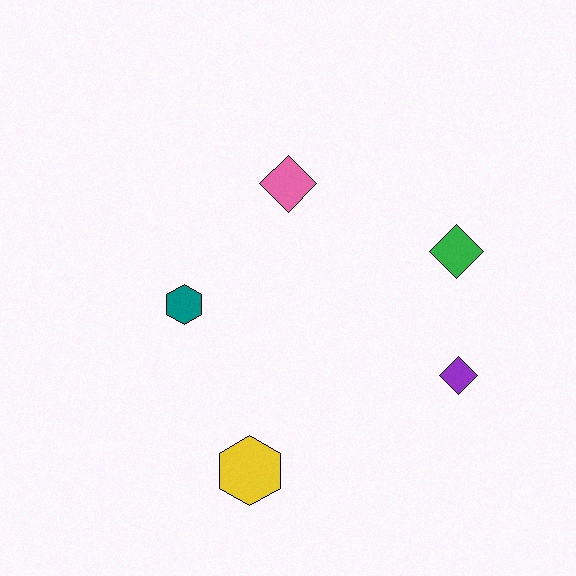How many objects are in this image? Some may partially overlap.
There are 5 objects.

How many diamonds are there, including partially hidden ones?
There are 3 diamonds.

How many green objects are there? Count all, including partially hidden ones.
There is 1 green object.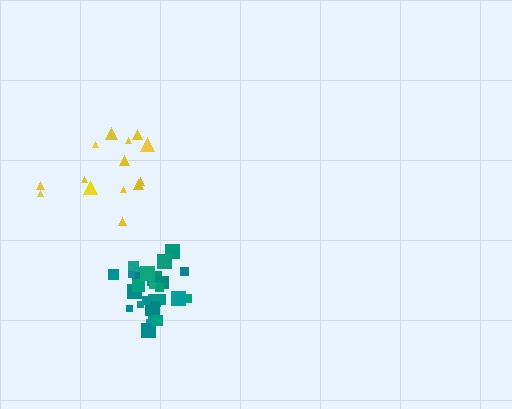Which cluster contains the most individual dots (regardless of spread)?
Teal (26).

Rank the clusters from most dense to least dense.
teal, yellow.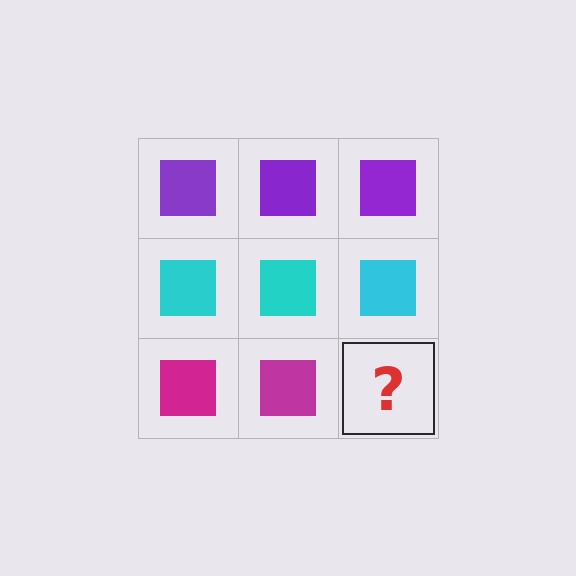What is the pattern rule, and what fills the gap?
The rule is that each row has a consistent color. The gap should be filled with a magenta square.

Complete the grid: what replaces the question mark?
The question mark should be replaced with a magenta square.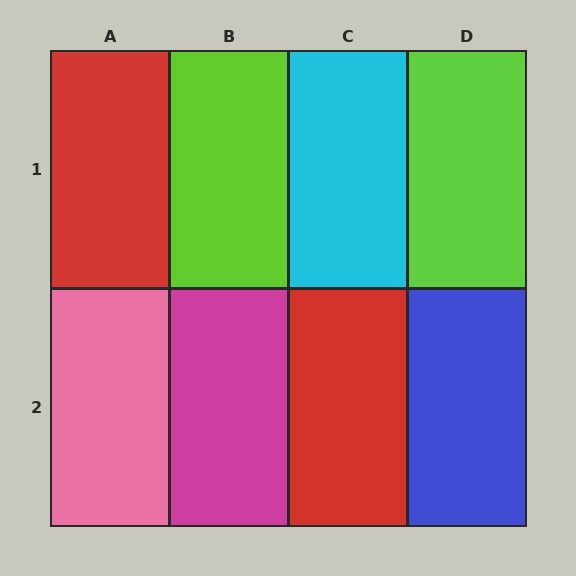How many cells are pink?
1 cell is pink.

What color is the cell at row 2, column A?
Pink.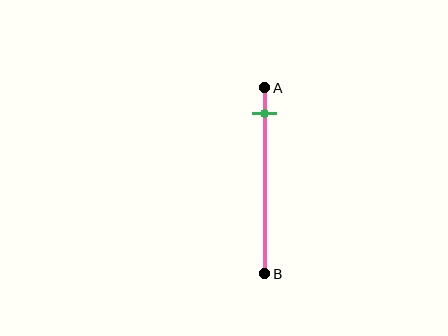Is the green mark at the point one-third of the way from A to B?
No, the mark is at about 15% from A, not at the 33% one-third point.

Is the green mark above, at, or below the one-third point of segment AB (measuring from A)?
The green mark is above the one-third point of segment AB.